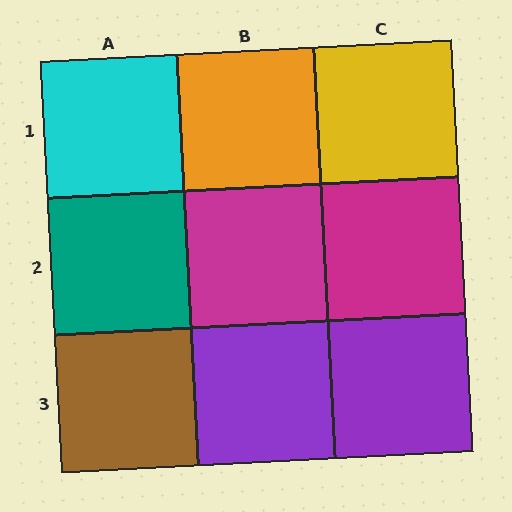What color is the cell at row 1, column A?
Cyan.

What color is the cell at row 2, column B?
Magenta.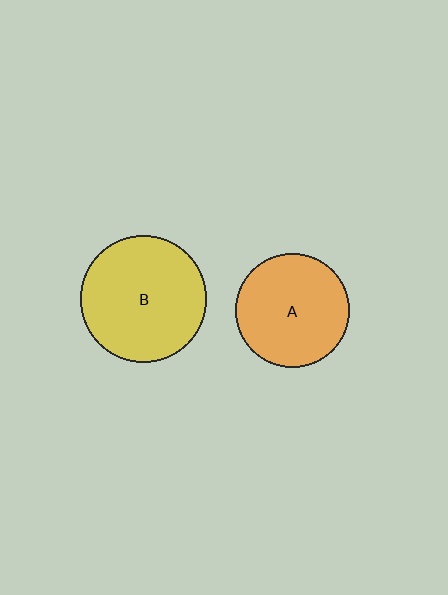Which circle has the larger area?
Circle B (yellow).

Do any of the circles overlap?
No, none of the circles overlap.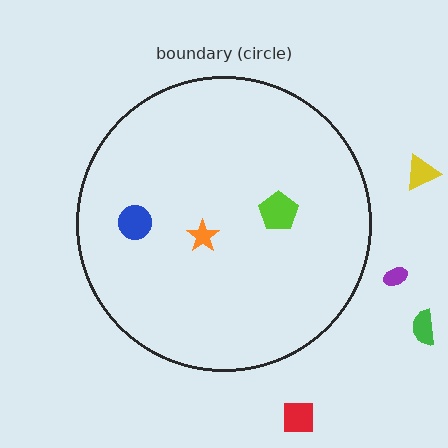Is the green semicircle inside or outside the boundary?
Outside.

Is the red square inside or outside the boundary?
Outside.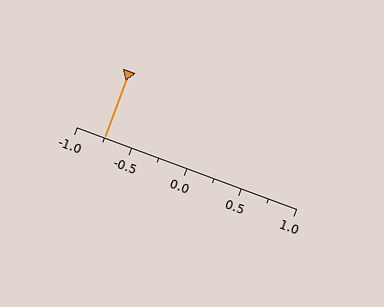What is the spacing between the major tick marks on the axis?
The major ticks are spaced 0.5 apart.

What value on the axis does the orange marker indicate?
The marker indicates approximately -0.75.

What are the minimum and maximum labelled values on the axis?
The axis runs from -1.0 to 1.0.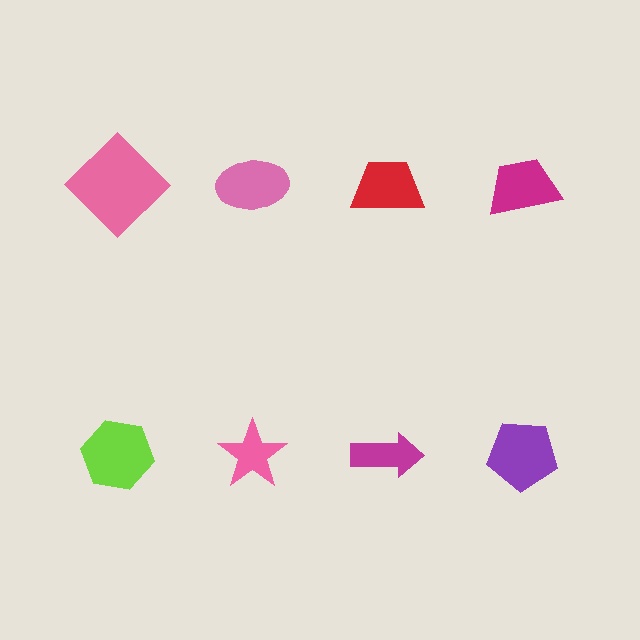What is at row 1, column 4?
A magenta trapezoid.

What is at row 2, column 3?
A magenta arrow.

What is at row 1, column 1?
A pink diamond.